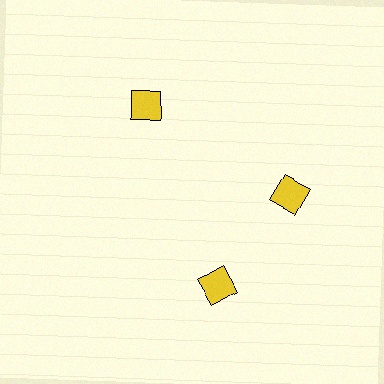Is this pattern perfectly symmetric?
No. The 3 yellow diamonds are arranged in a ring, but one element near the 7 o'clock position is rotated out of alignment along the ring, breaking the 3-fold rotational symmetry.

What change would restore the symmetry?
The symmetry would be restored by rotating it back into even spacing with its neighbors so that all 3 diamonds sit at equal angles and equal distance from the center.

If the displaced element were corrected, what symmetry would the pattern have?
It would have 3-fold rotational symmetry — the pattern would map onto itself every 120 degrees.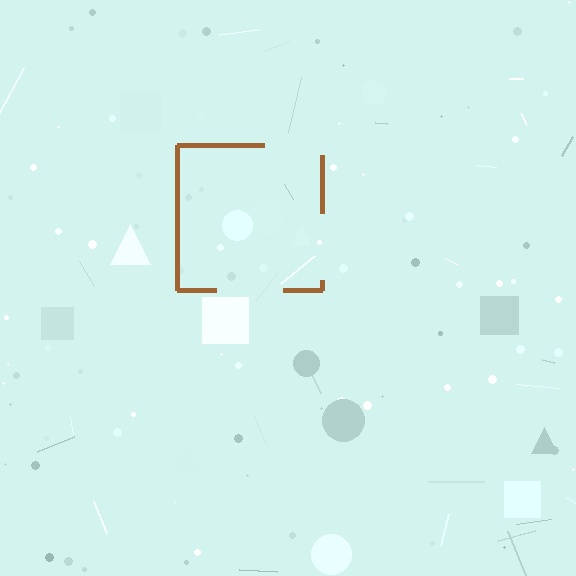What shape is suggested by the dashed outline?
The dashed outline suggests a square.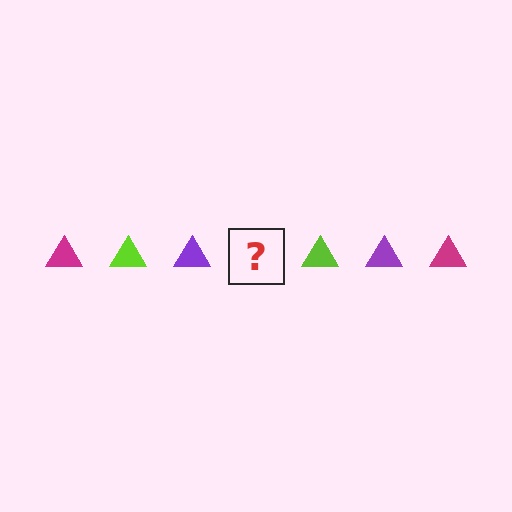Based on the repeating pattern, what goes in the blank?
The blank should be a magenta triangle.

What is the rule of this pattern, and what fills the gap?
The rule is that the pattern cycles through magenta, lime, purple triangles. The gap should be filled with a magenta triangle.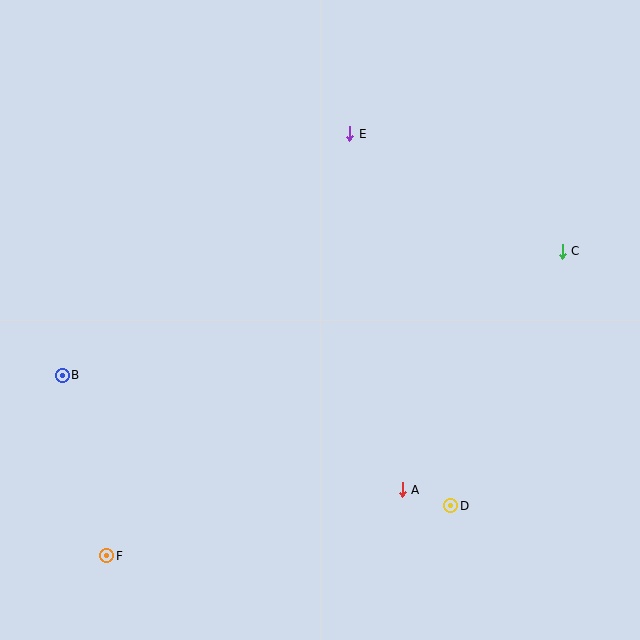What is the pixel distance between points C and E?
The distance between C and E is 243 pixels.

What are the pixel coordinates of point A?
Point A is at (402, 490).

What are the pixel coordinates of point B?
Point B is at (62, 375).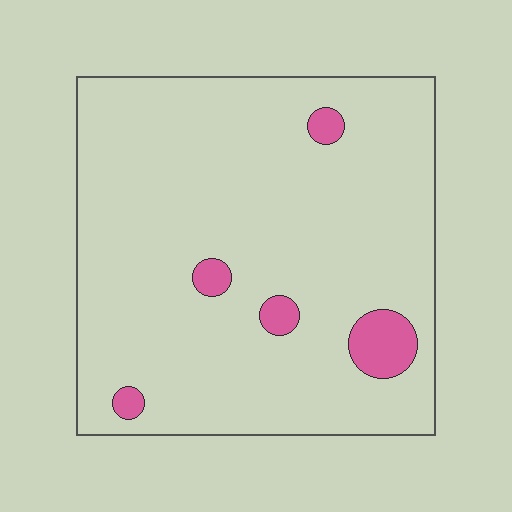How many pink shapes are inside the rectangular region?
5.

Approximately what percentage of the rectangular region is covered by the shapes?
Approximately 5%.